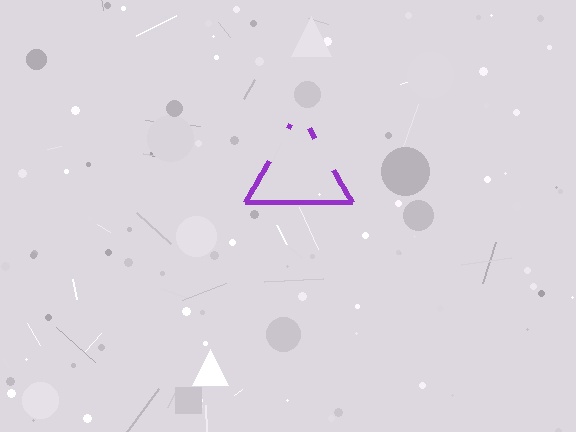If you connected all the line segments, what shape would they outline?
They would outline a triangle.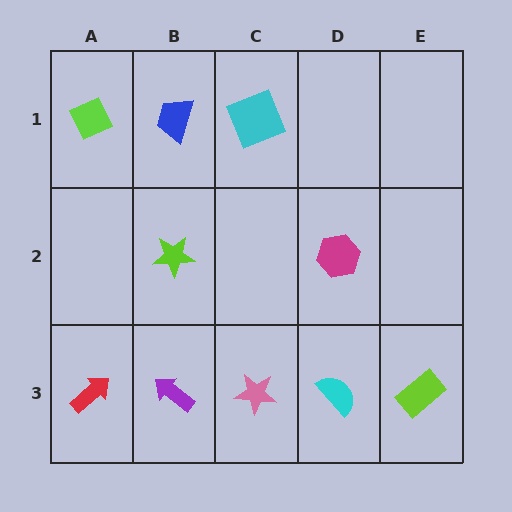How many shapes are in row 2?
2 shapes.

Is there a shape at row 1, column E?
No, that cell is empty.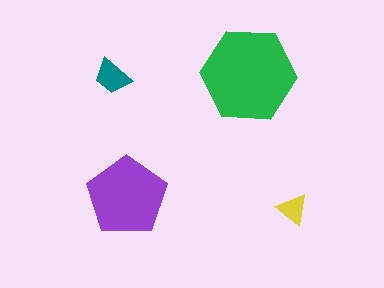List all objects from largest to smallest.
The green hexagon, the purple pentagon, the teal trapezoid, the yellow triangle.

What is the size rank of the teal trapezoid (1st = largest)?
3rd.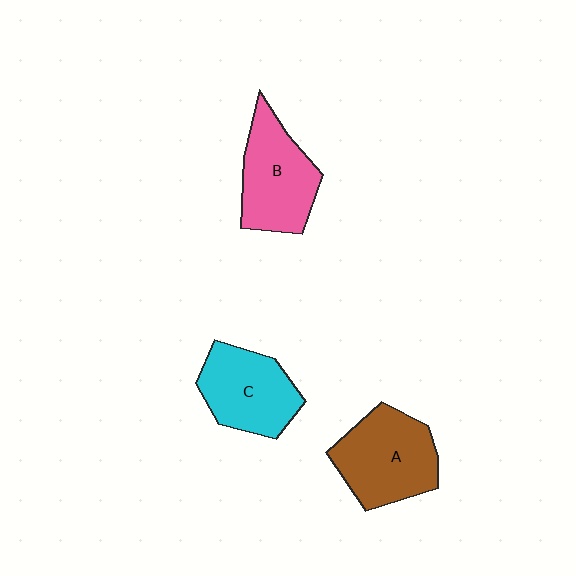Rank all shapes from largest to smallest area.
From largest to smallest: A (brown), B (pink), C (cyan).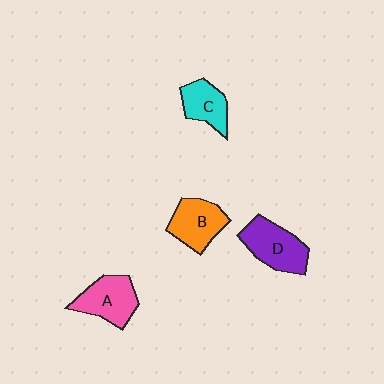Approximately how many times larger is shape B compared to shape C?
Approximately 1.2 times.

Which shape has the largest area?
Shape D (purple).